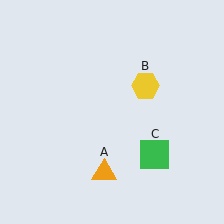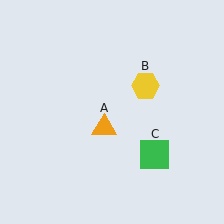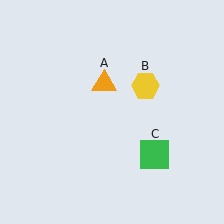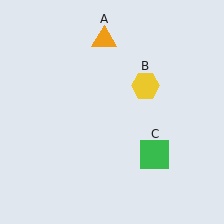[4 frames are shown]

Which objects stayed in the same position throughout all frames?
Yellow hexagon (object B) and green square (object C) remained stationary.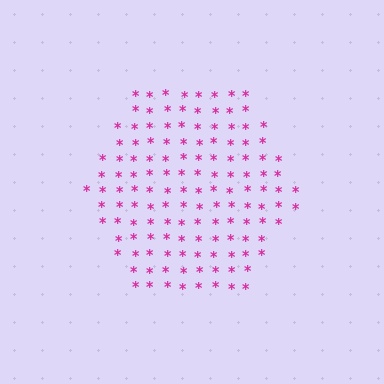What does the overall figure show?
The overall figure shows a hexagon.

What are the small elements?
The small elements are asterisks.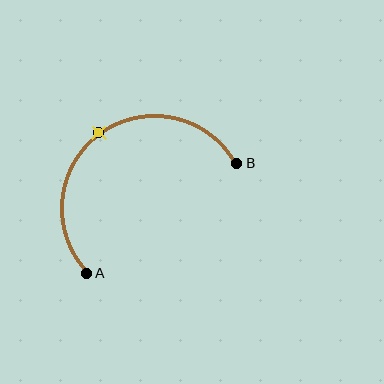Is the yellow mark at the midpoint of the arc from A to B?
Yes. The yellow mark lies on the arc at equal arc-length from both A and B — it is the arc midpoint.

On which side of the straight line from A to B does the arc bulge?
The arc bulges above and to the left of the straight line connecting A and B.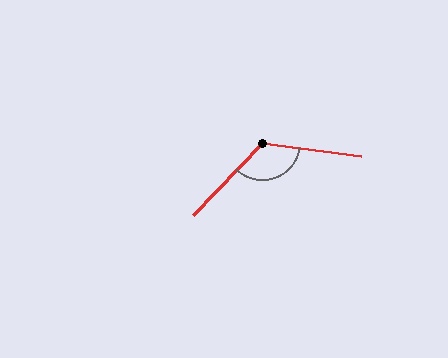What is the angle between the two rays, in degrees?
Approximately 126 degrees.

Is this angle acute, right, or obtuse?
It is obtuse.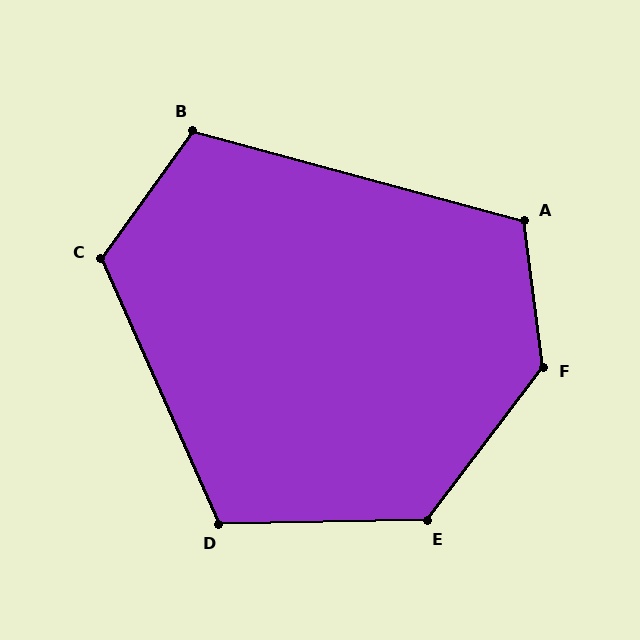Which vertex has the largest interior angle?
F, at approximately 136 degrees.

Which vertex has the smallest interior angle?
B, at approximately 111 degrees.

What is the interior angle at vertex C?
Approximately 120 degrees (obtuse).